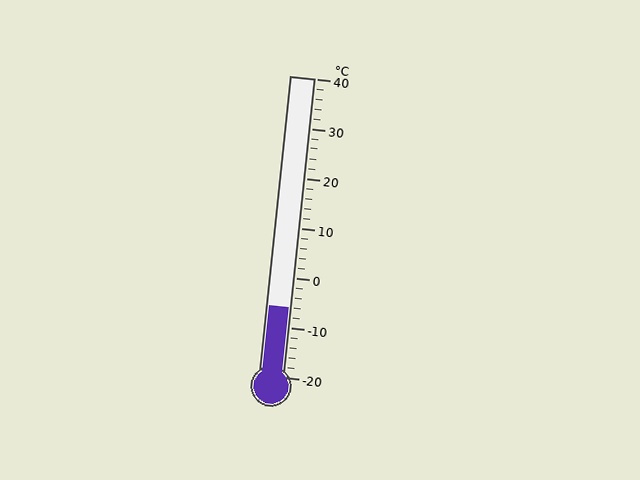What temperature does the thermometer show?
The thermometer shows approximately -6°C.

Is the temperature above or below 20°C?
The temperature is below 20°C.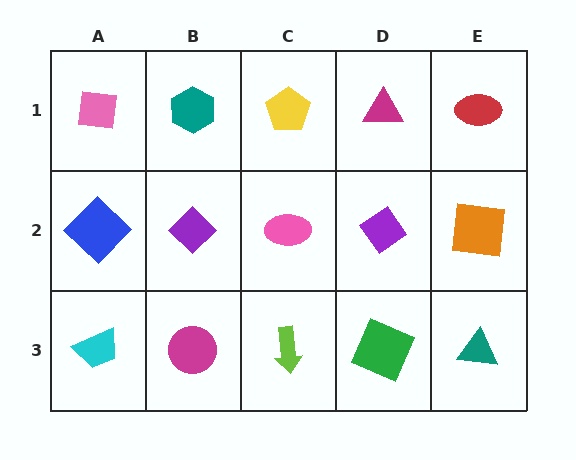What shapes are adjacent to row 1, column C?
A pink ellipse (row 2, column C), a teal hexagon (row 1, column B), a magenta triangle (row 1, column D).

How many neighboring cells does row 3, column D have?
3.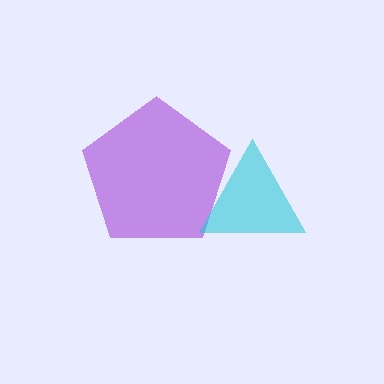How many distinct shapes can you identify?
There are 2 distinct shapes: a purple pentagon, a cyan triangle.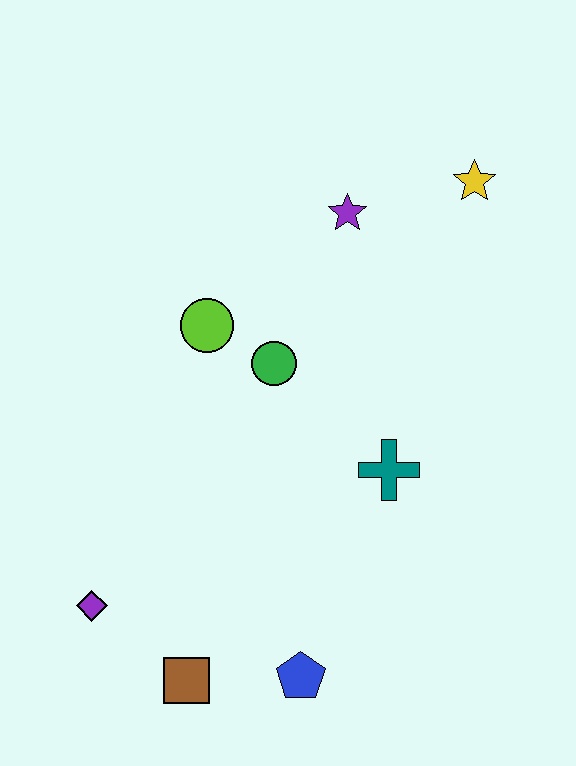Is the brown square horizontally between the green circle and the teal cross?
No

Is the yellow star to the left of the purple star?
No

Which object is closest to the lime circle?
The green circle is closest to the lime circle.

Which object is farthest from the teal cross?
The purple diamond is farthest from the teal cross.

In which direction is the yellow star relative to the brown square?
The yellow star is above the brown square.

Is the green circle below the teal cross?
No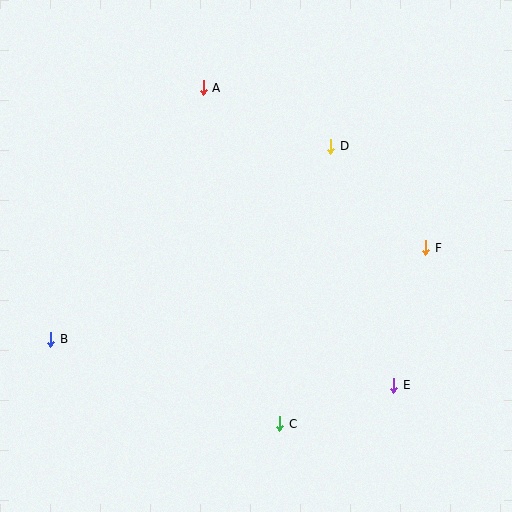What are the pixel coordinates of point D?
Point D is at (330, 146).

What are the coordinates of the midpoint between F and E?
The midpoint between F and E is at (410, 316).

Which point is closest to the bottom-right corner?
Point E is closest to the bottom-right corner.